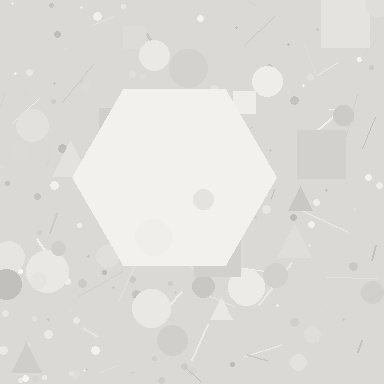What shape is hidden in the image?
A hexagon is hidden in the image.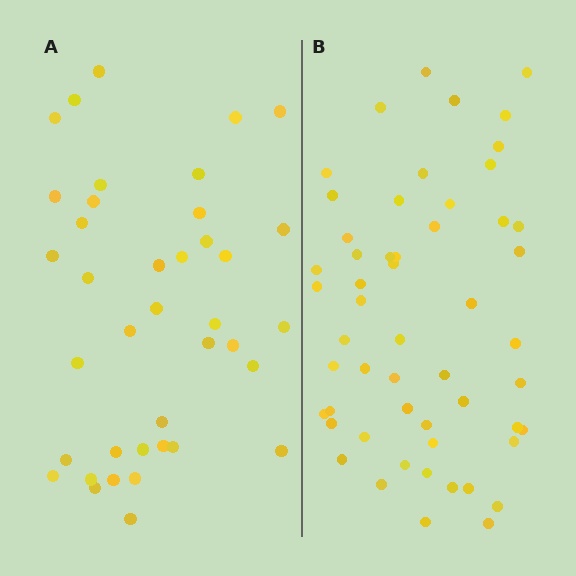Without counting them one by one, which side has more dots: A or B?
Region B (the right region) has more dots.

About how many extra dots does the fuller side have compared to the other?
Region B has approximately 15 more dots than region A.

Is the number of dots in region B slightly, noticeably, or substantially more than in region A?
Region B has noticeably more, but not dramatically so. The ratio is roughly 1.4 to 1.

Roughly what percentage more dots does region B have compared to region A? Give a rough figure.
About 40% more.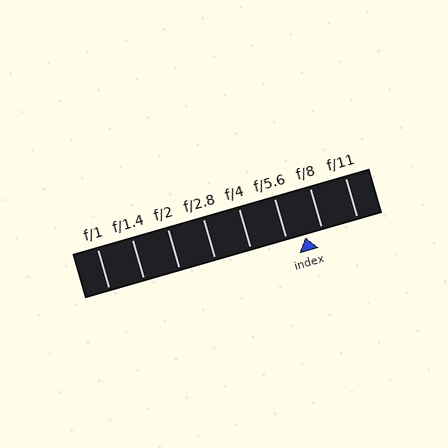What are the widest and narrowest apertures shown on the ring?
The widest aperture shown is f/1 and the narrowest is f/11.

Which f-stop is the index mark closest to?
The index mark is closest to f/8.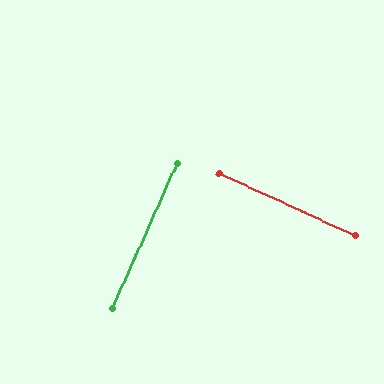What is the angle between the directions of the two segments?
Approximately 89 degrees.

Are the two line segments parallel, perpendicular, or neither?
Perpendicular — they meet at approximately 89°.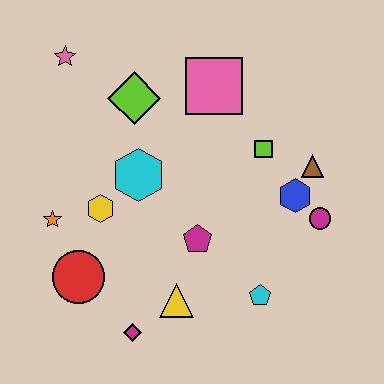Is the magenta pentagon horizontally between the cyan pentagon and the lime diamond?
Yes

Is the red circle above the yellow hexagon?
No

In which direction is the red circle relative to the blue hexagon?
The red circle is to the left of the blue hexagon.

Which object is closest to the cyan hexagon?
The yellow hexagon is closest to the cyan hexagon.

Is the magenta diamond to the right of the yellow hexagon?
Yes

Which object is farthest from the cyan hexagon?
The magenta circle is farthest from the cyan hexagon.